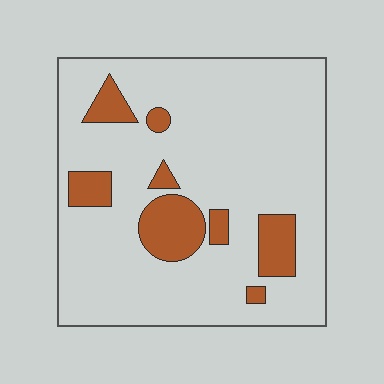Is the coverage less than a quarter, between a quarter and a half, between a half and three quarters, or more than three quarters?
Less than a quarter.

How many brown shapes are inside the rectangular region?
8.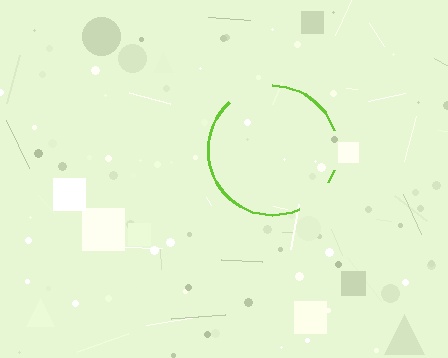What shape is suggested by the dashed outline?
The dashed outline suggests a circle.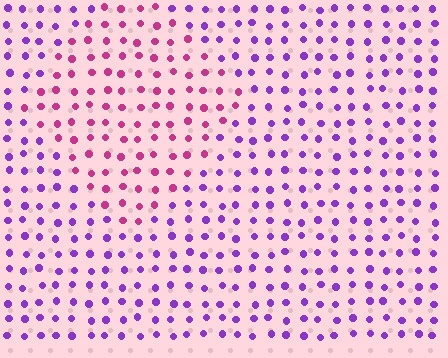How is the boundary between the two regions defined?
The boundary is defined purely by a slight shift in hue (about 48 degrees). Spacing, size, and orientation are identical on both sides.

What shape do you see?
I see a diamond.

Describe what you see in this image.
The image is filled with small purple elements in a uniform arrangement. A diamond-shaped region is visible where the elements are tinted to a slightly different hue, forming a subtle color boundary.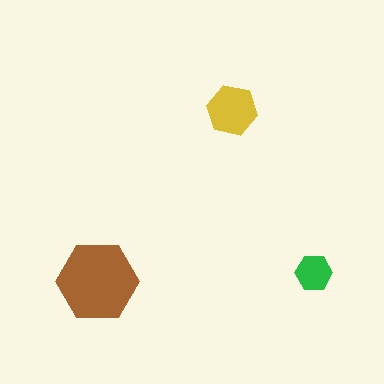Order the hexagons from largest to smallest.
the brown one, the yellow one, the green one.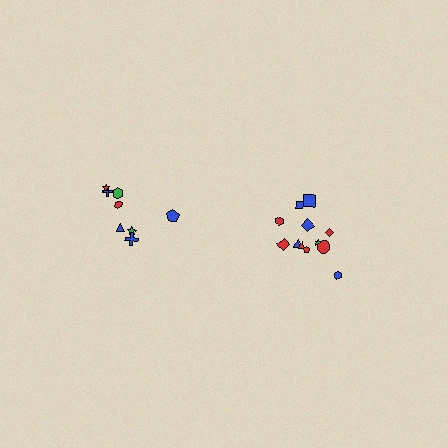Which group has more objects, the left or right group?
The right group.